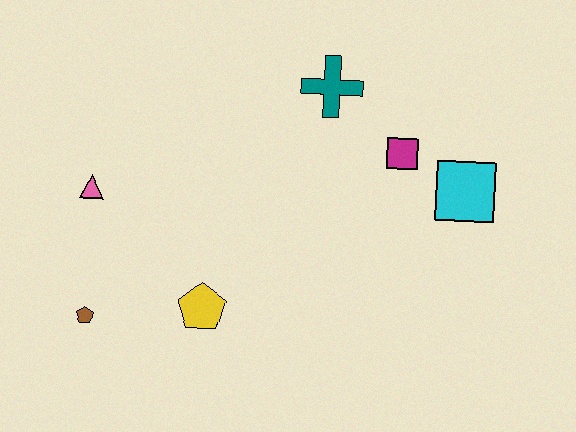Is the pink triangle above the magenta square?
No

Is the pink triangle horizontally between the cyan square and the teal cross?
No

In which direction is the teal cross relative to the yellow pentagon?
The teal cross is above the yellow pentagon.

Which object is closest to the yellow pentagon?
The brown pentagon is closest to the yellow pentagon.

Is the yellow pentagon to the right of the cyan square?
No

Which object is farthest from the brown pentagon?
The cyan square is farthest from the brown pentagon.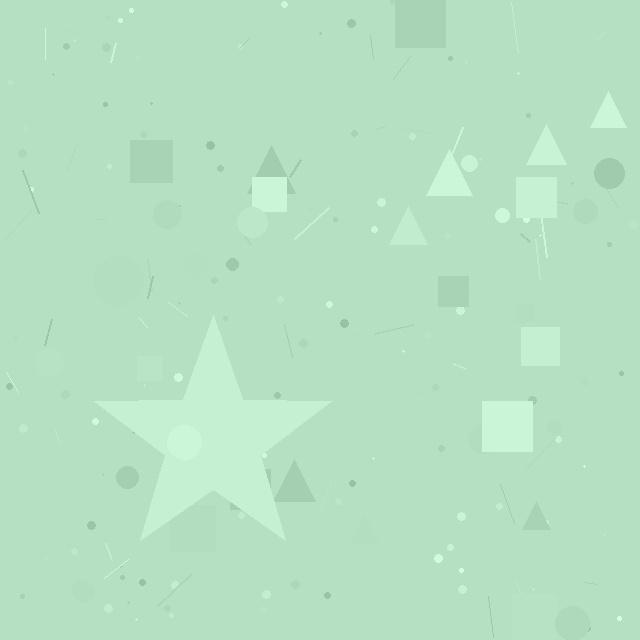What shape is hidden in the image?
A star is hidden in the image.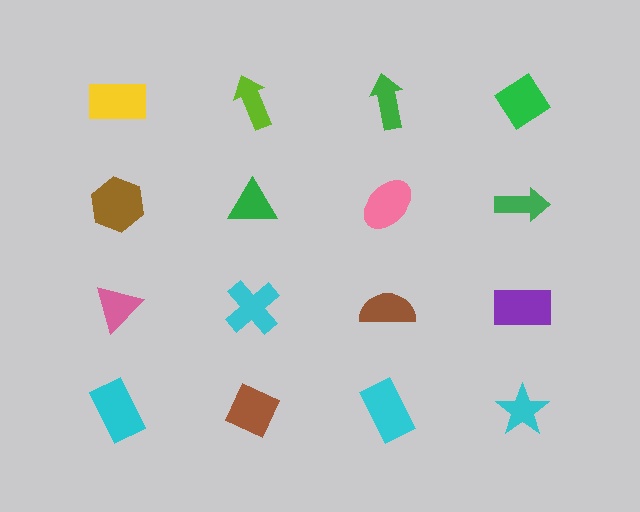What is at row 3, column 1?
A pink triangle.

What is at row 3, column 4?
A purple rectangle.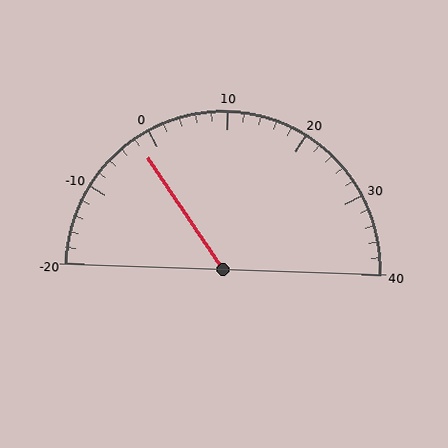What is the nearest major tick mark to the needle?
The nearest major tick mark is 0.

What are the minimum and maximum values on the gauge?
The gauge ranges from -20 to 40.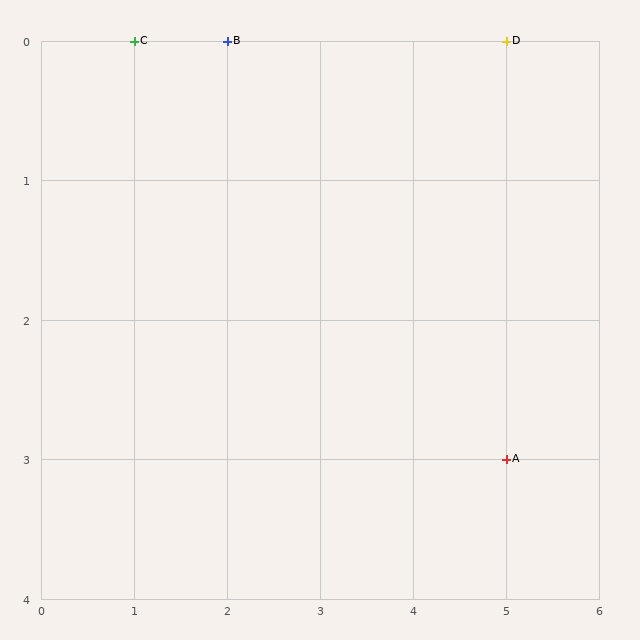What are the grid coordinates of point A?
Point A is at grid coordinates (5, 3).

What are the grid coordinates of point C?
Point C is at grid coordinates (1, 0).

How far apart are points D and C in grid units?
Points D and C are 4 columns apart.